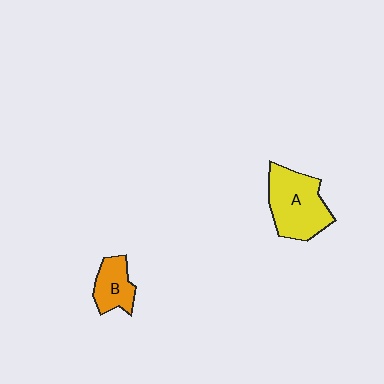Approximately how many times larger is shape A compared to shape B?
Approximately 1.9 times.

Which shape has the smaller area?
Shape B (orange).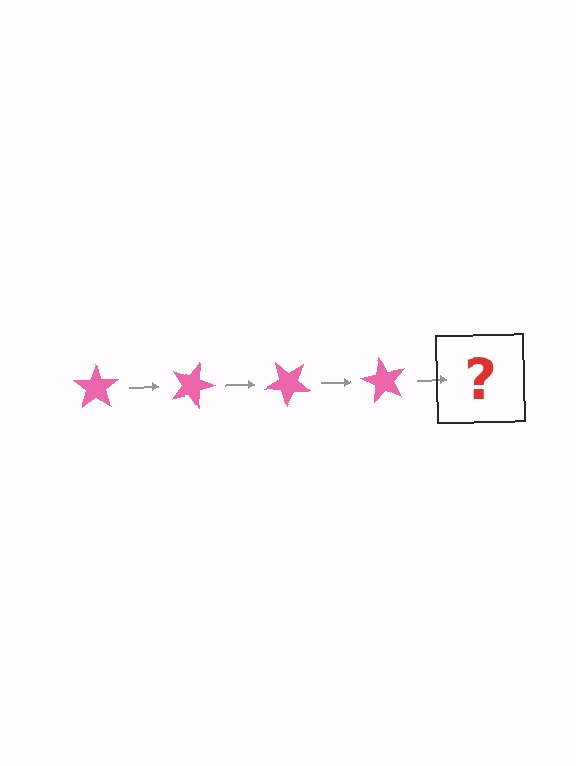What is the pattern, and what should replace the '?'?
The pattern is that the star rotates 20 degrees each step. The '?' should be a pink star rotated 80 degrees.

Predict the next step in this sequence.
The next step is a pink star rotated 80 degrees.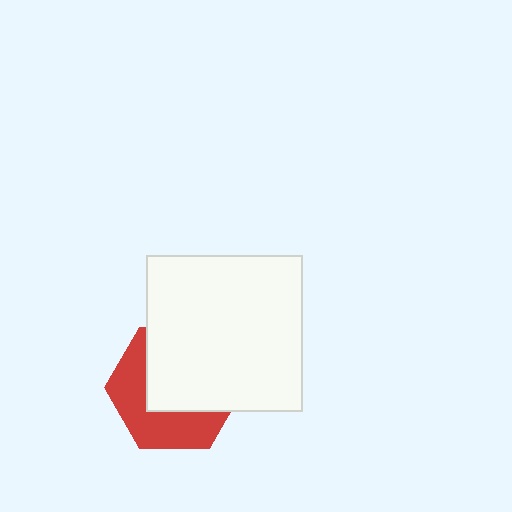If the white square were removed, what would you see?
You would see the complete red hexagon.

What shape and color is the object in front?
The object in front is a white square.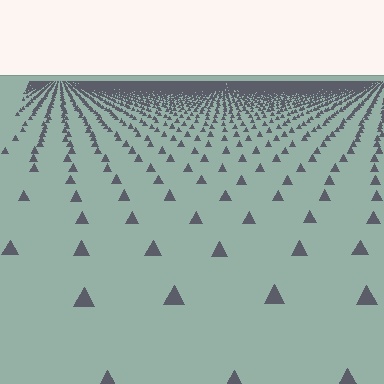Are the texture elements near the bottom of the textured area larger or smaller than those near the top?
Larger. Near the bottom, elements are closer to the viewer and appear at a bigger on-screen size.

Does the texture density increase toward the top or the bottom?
Density increases toward the top.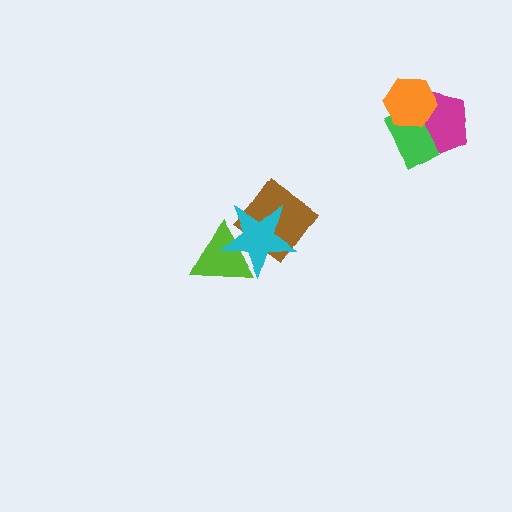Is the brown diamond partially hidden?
Yes, it is partially covered by another shape.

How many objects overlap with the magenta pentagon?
2 objects overlap with the magenta pentagon.